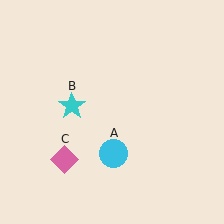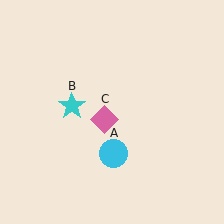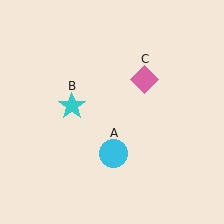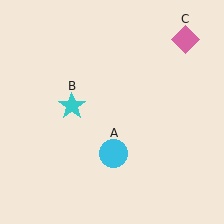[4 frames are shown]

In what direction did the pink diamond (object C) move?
The pink diamond (object C) moved up and to the right.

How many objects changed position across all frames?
1 object changed position: pink diamond (object C).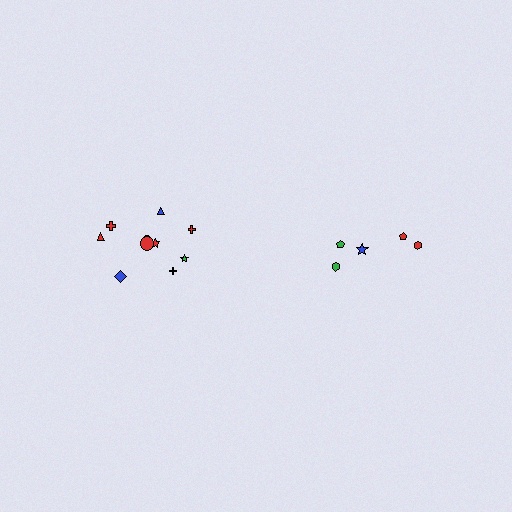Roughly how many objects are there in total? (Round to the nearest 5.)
Roughly 15 objects in total.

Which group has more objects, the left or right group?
The left group.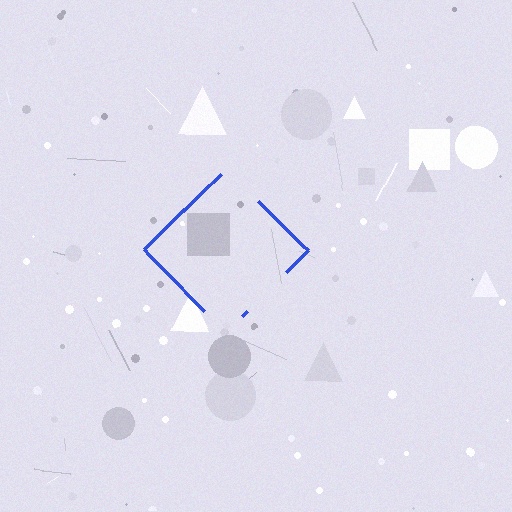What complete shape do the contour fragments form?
The contour fragments form a diamond.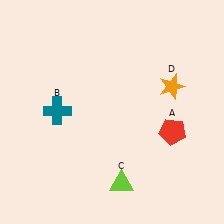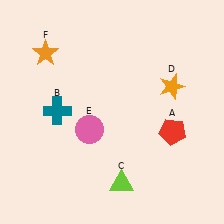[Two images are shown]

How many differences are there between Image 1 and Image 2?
There are 2 differences between the two images.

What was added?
A pink circle (E), an orange star (F) were added in Image 2.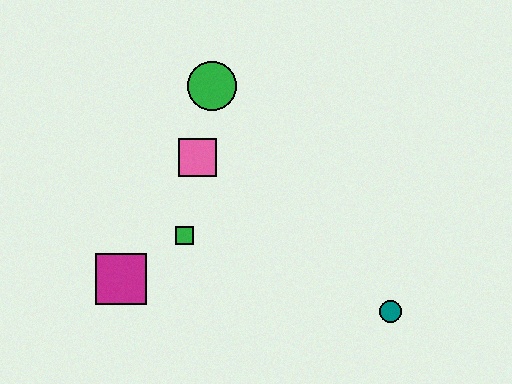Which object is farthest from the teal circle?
The green circle is farthest from the teal circle.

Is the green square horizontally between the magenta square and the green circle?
Yes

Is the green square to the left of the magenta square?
No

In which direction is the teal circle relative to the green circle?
The teal circle is below the green circle.